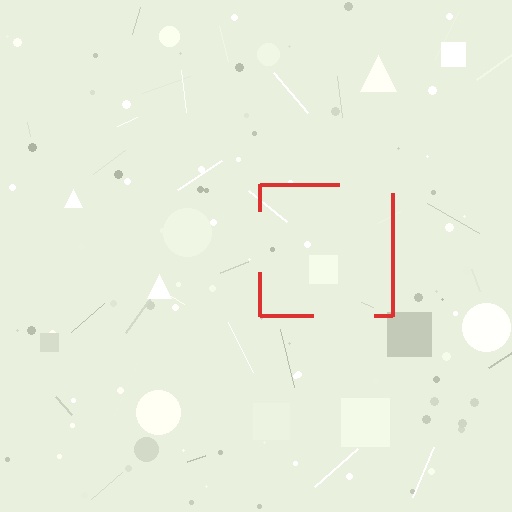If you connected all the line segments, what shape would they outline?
They would outline a square.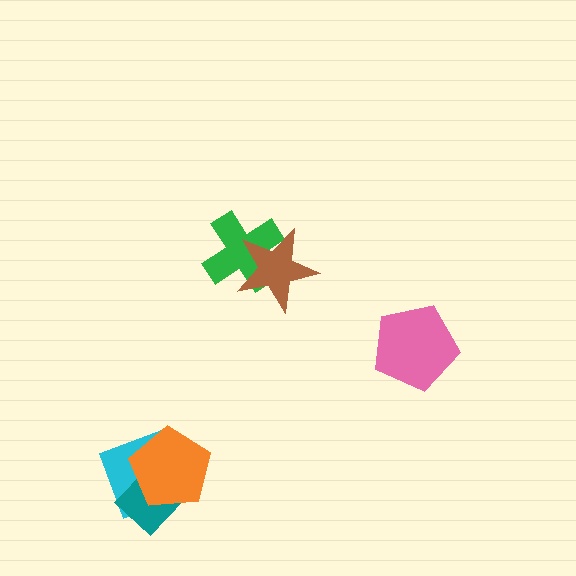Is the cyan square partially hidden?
Yes, it is partially covered by another shape.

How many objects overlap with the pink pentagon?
0 objects overlap with the pink pentagon.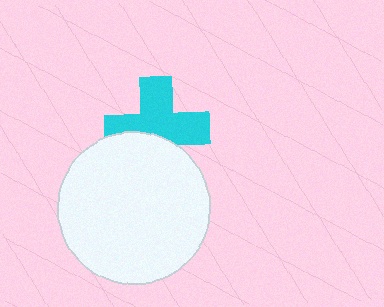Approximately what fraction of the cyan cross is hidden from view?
Roughly 35% of the cyan cross is hidden behind the white circle.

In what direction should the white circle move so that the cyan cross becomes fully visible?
The white circle should move down. That is the shortest direction to clear the overlap and leave the cyan cross fully visible.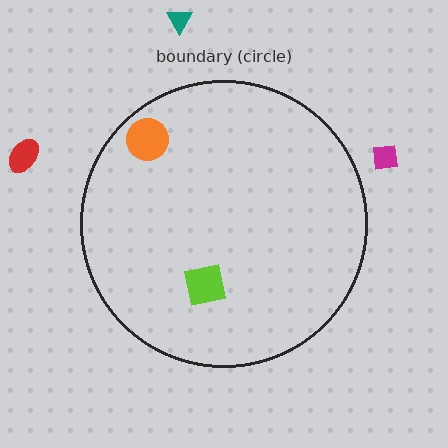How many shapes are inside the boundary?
2 inside, 3 outside.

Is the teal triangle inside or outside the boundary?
Outside.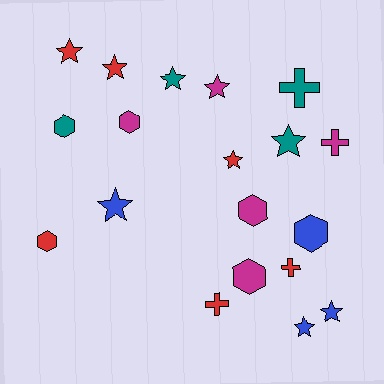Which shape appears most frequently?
Star, with 9 objects.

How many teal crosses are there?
There is 1 teal cross.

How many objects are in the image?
There are 19 objects.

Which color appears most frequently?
Red, with 6 objects.